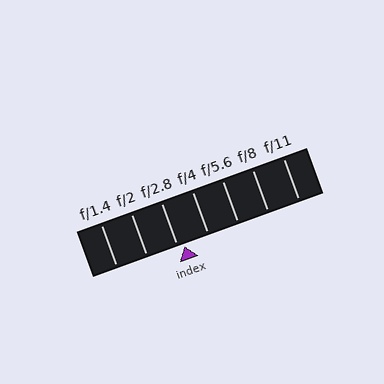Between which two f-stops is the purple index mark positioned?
The index mark is between f/2.8 and f/4.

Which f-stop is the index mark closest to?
The index mark is closest to f/2.8.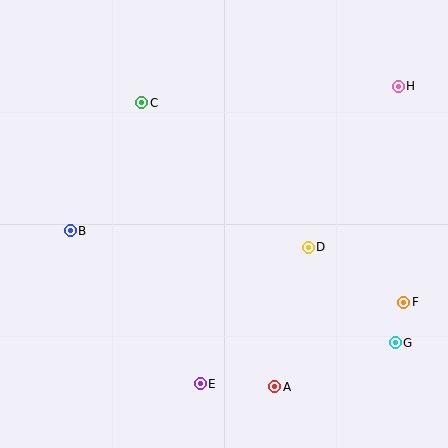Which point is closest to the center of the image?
Point D at (308, 247) is closest to the center.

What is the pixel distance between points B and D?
The distance between B and D is 238 pixels.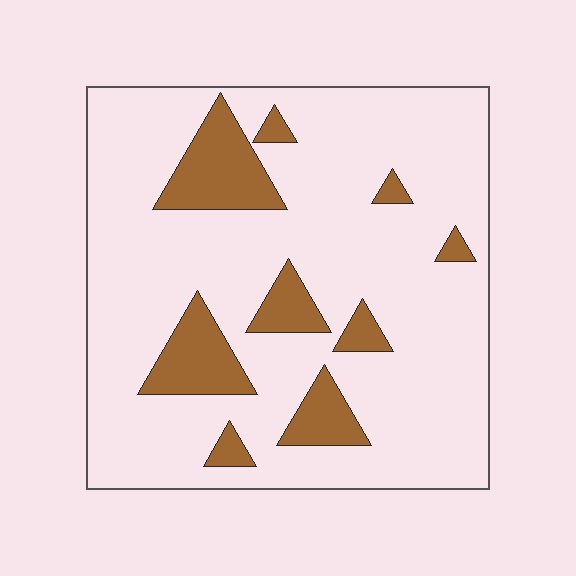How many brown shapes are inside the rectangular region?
9.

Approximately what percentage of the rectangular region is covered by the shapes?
Approximately 15%.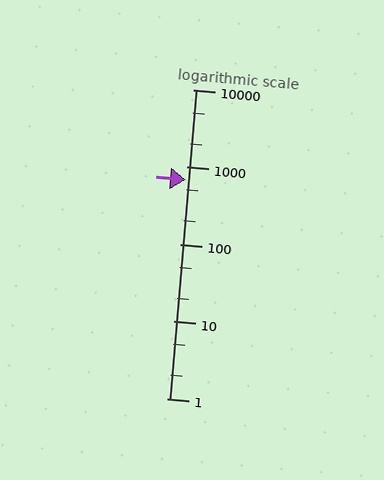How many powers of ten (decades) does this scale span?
The scale spans 4 decades, from 1 to 10000.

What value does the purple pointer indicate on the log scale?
The pointer indicates approximately 680.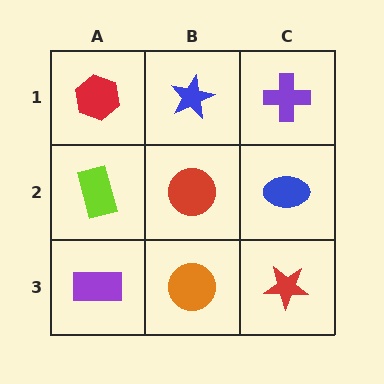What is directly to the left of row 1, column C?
A blue star.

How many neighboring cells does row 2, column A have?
3.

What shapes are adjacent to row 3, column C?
A blue ellipse (row 2, column C), an orange circle (row 3, column B).